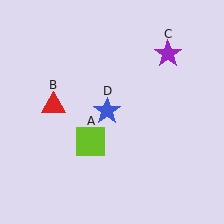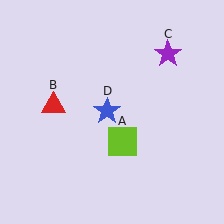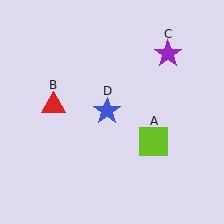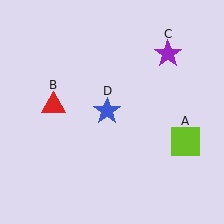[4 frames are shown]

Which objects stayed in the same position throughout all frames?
Red triangle (object B) and purple star (object C) and blue star (object D) remained stationary.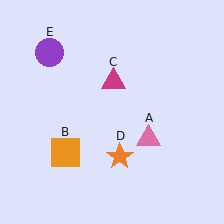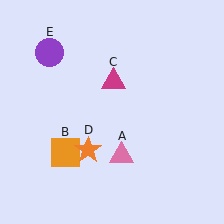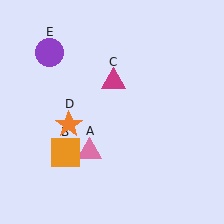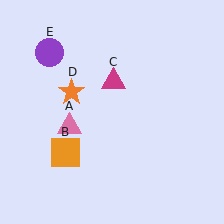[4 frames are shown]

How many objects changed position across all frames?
2 objects changed position: pink triangle (object A), orange star (object D).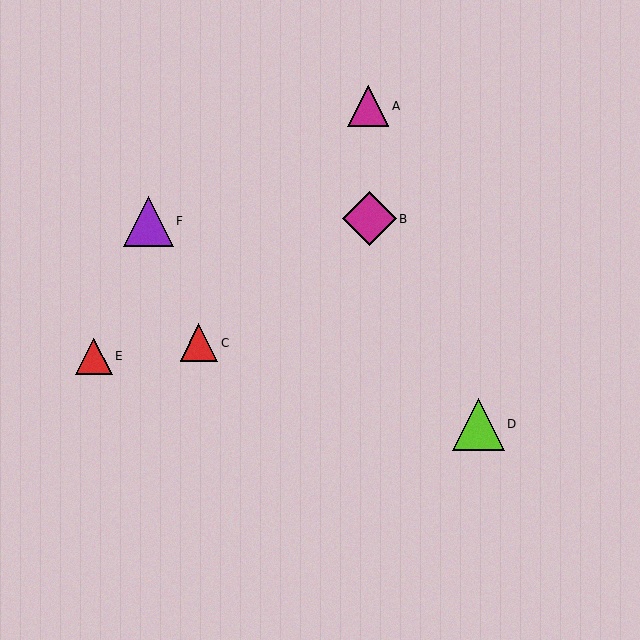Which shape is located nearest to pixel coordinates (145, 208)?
The purple triangle (labeled F) at (149, 221) is nearest to that location.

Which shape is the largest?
The magenta diamond (labeled B) is the largest.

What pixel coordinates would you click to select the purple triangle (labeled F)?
Click at (149, 221) to select the purple triangle F.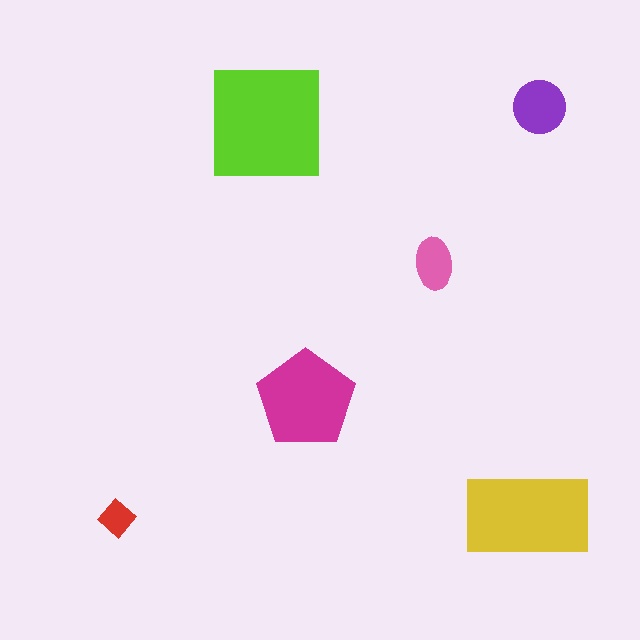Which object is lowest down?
The red diamond is bottommost.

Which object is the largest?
The lime square.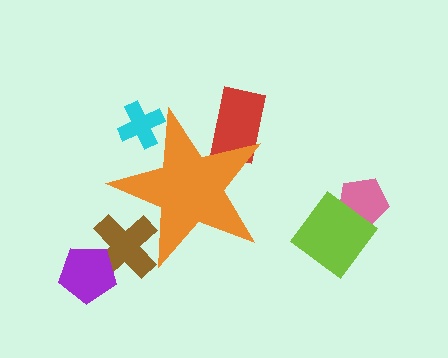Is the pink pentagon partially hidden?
No, the pink pentagon is fully visible.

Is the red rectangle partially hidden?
Yes, the red rectangle is partially hidden behind the orange star.